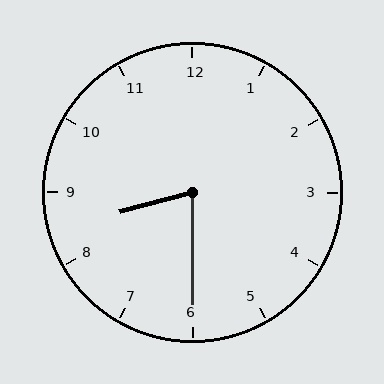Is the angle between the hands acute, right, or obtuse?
It is acute.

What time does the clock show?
8:30.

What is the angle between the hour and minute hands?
Approximately 75 degrees.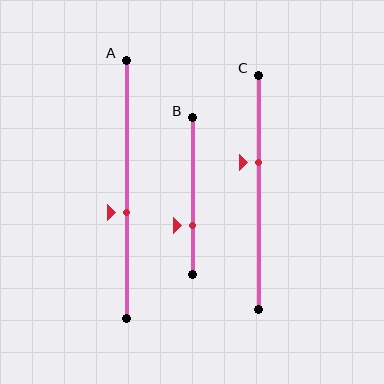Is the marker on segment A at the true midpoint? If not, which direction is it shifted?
No, the marker on segment A is shifted downward by about 9% of the segment length.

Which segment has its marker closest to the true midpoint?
Segment A has its marker closest to the true midpoint.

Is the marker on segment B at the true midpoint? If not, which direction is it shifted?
No, the marker on segment B is shifted downward by about 19% of the segment length.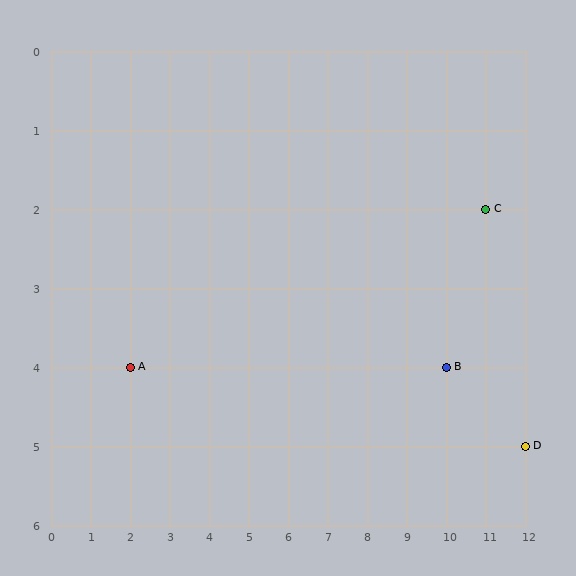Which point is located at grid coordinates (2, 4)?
Point A is at (2, 4).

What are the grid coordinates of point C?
Point C is at grid coordinates (11, 2).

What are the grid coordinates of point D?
Point D is at grid coordinates (12, 5).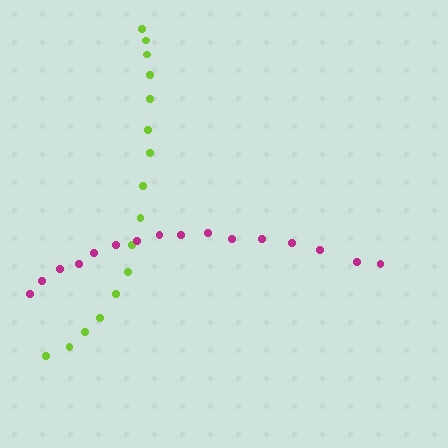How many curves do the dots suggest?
There are 2 distinct paths.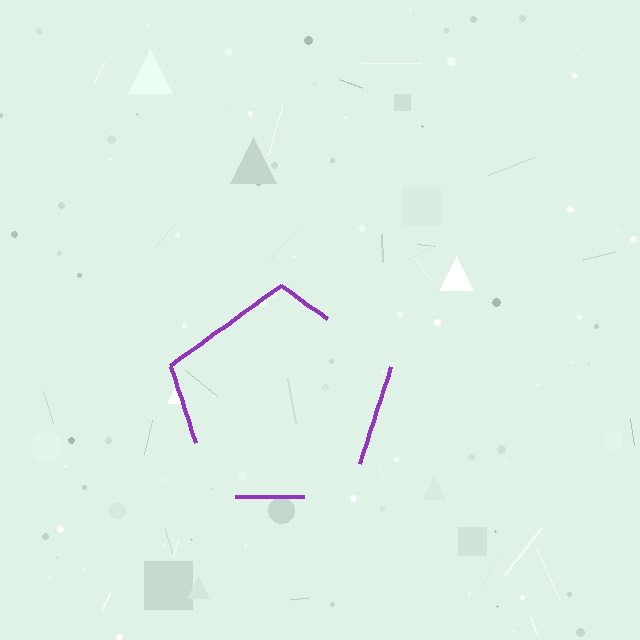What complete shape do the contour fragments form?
The contour fragments form a pentagon.